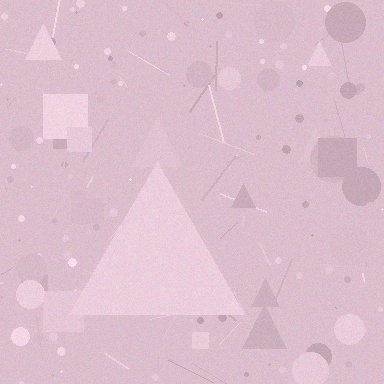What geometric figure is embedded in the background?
A triangle is embedded in the background.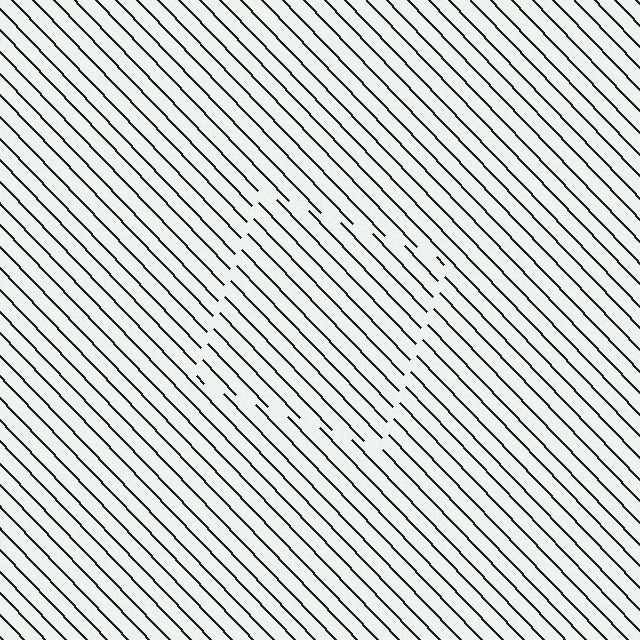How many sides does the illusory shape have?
4 sides — the line-ends trace a square.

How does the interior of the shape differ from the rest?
The interior of the shape contains the same grating, shifted by half a period — the contour is defined by the phase discontinuity where line-ends from the inner and outer gratings abut.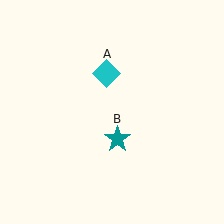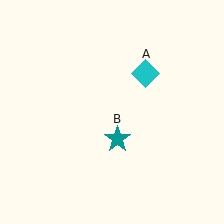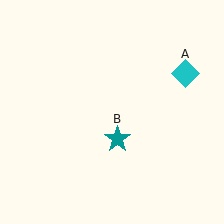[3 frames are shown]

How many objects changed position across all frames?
1 object changed position: cyan diamond (object A).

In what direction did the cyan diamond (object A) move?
The cyan diamond (object A) moved right.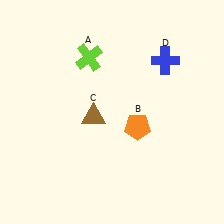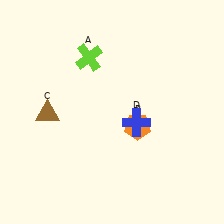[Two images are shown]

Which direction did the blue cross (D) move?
The blue cross (D) moved down.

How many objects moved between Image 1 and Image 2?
2 objects moved between the two images.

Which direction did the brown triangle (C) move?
The brown triangle (C) moved left.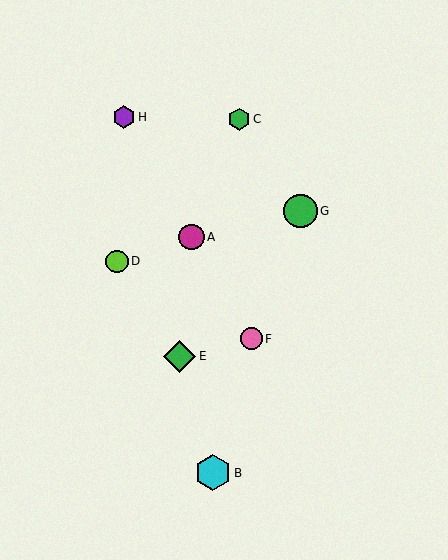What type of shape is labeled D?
Shape D is a lime circle.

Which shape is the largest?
The cyan hexagon (labeled B) is the largest.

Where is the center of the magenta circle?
The center of the magenta circle is at (191, 237).